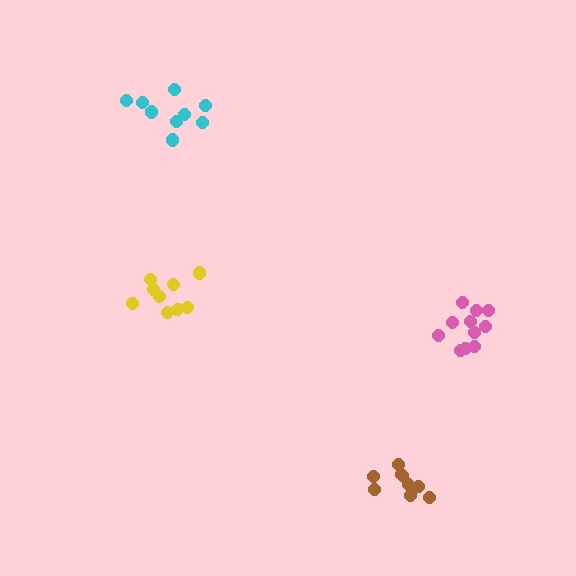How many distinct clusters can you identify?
There are 4 distinct clusters.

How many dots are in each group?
Group 1: 9 dots, Group 2: 9 dots, Group 3: 9 dots, Group 4: 11 dots (38 total).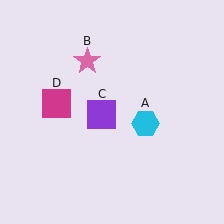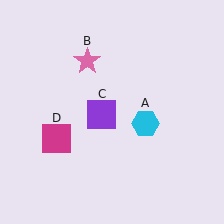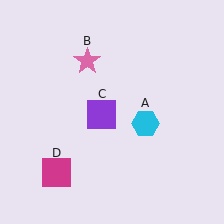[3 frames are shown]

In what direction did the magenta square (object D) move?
The magenta square (object D) moved down.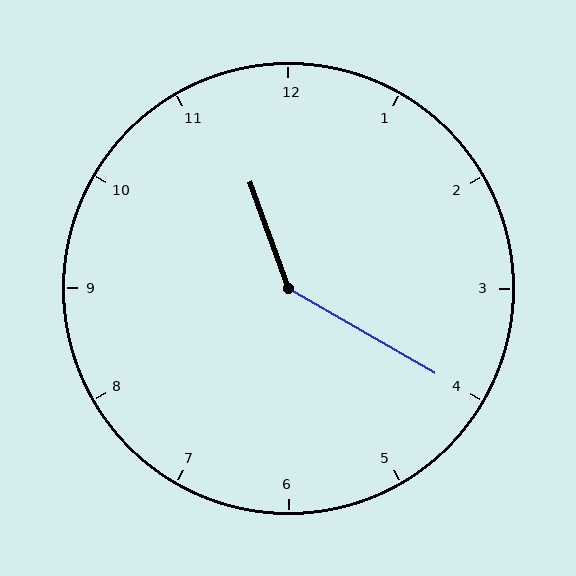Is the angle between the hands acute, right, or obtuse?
It is obtuse.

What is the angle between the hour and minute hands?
Approximately 140 degrees.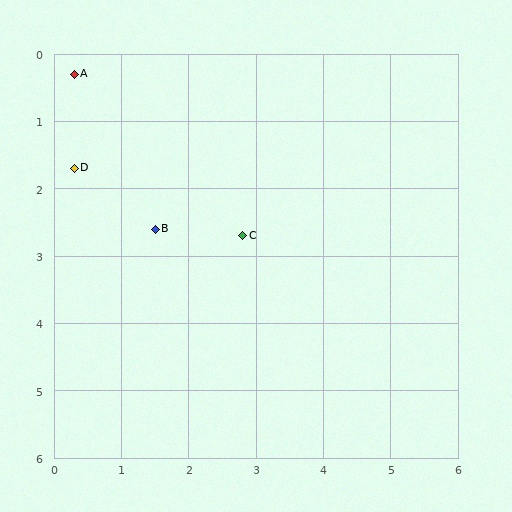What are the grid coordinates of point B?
Point B is at approximately (1.5, 2.6).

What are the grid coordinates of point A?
Point A is at approximately (0.3, 0.3).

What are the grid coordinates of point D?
Point D is at approximately (0.3, 1.7).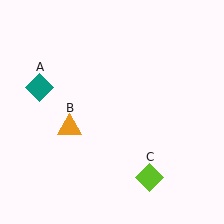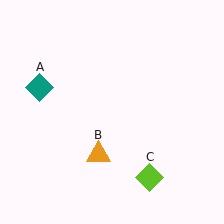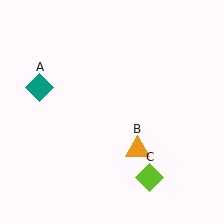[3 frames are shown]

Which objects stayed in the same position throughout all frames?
Teal diamond (object A) and lime diamond (object C) remained stationary.